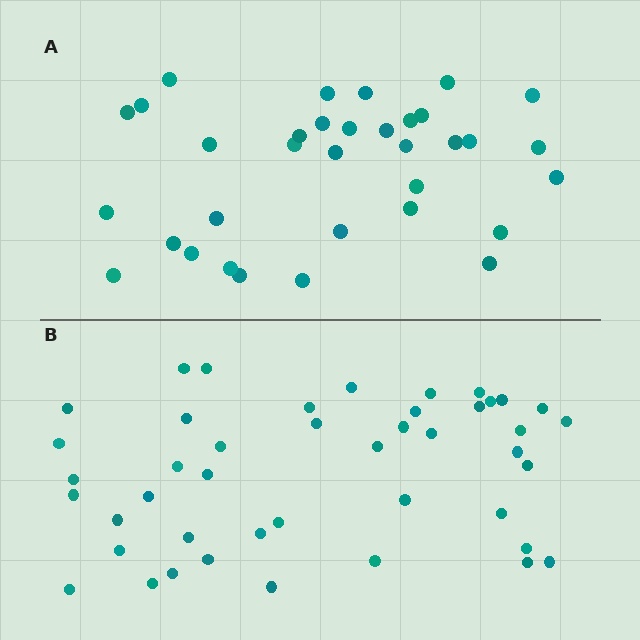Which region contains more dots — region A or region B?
Region B (the bottom region) has more dots.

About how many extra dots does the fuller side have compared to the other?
Region B has roughly 10 or so more dots than region A.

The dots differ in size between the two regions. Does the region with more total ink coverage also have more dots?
No. Region A has more total ink coverage because its dots are larger, but region B actually contains more individual dots. Total area can be misleading — the number of items is what matters here.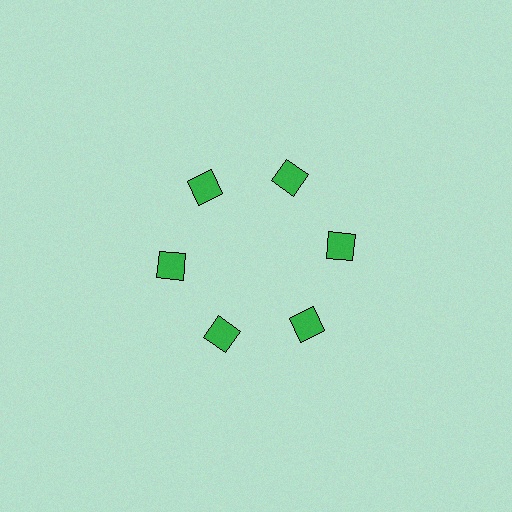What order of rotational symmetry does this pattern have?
This pattern has 6-fold rotational symmetry.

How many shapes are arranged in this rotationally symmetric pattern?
There are 6 shapes, arranged in 6 groups of 1.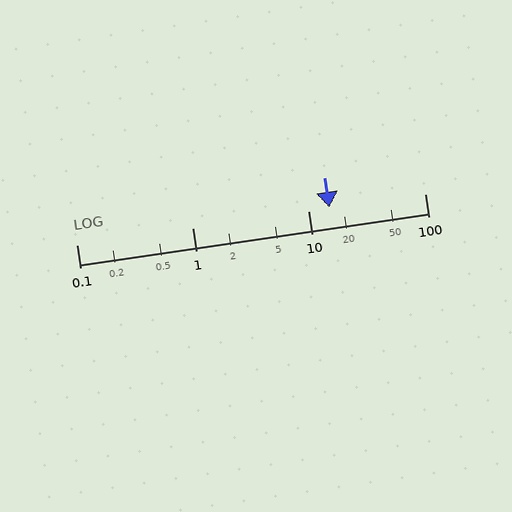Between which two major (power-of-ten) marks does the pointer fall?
The pointer is between 10 and 100.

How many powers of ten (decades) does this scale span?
The scale spans 3 decades, from 0.1 to 100.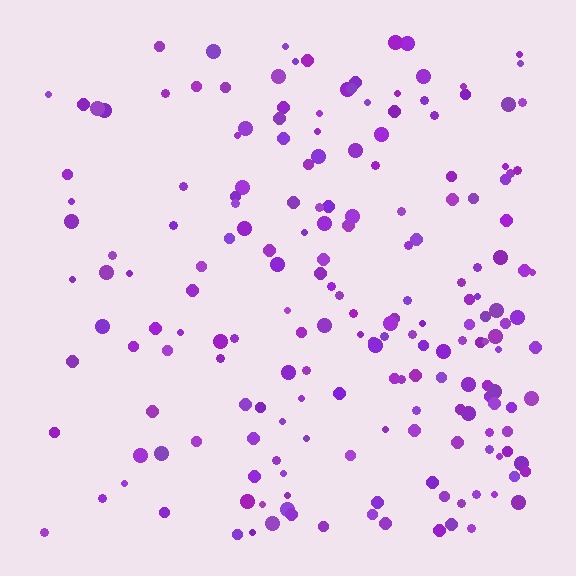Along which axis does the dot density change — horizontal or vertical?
Horizontal.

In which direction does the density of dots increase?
From left to right, with the right side densest.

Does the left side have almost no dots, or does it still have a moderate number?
Still a moderate number, just noticeably fewer than the right.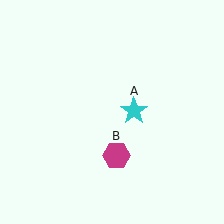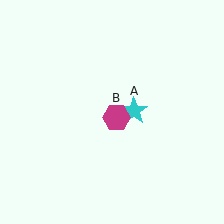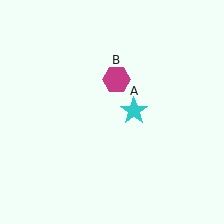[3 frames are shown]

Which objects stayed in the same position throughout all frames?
Cyan star (object A) remained stationary.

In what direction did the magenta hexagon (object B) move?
The magenta hexagon (object B) moved up.